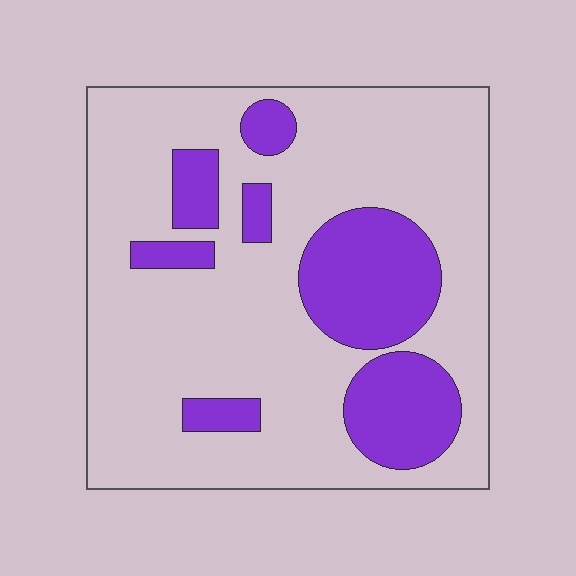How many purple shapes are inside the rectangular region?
7.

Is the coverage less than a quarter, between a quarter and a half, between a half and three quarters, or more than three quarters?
Less than a quarter.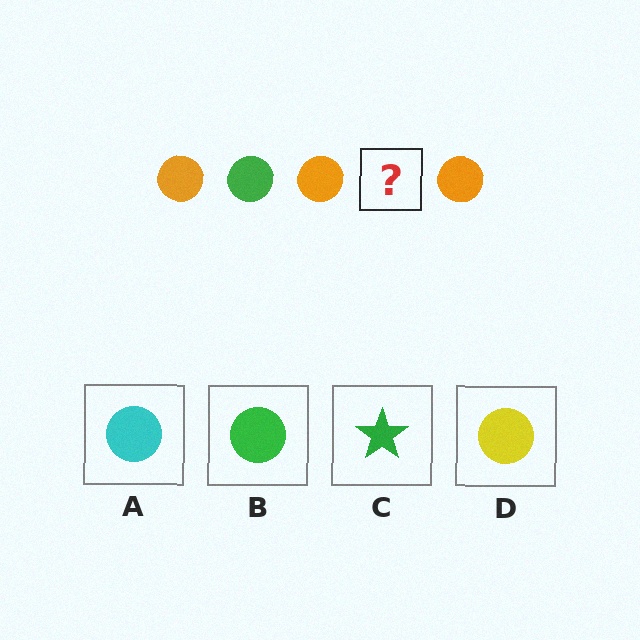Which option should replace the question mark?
Option B.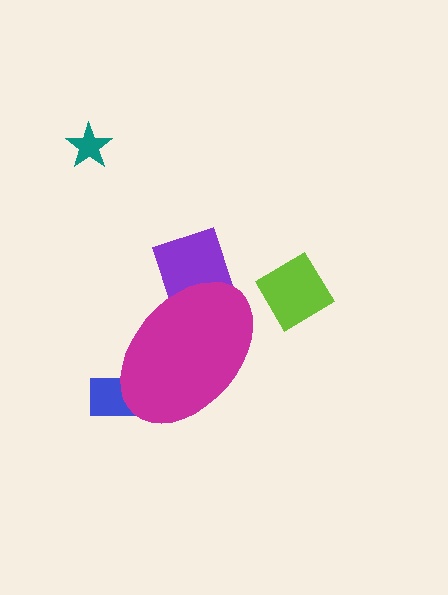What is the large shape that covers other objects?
A magenta ellipse.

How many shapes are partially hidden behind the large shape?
2 shapes are partially hidden.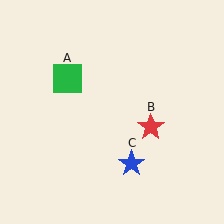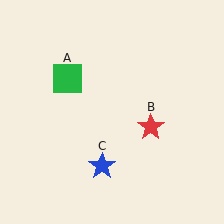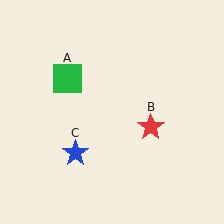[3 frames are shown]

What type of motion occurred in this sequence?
The blue star (object C) rotated clockwise around the center of the scene.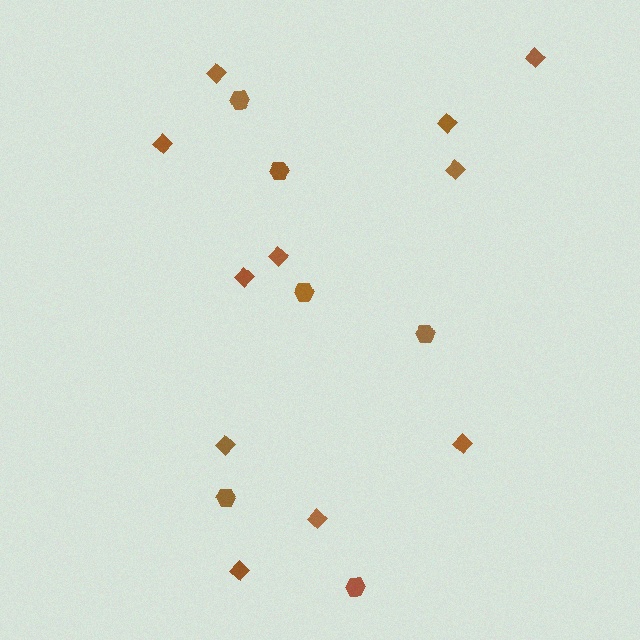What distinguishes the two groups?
There are 2 groups: one group of diamonds (11) and one group of hexagons (6).